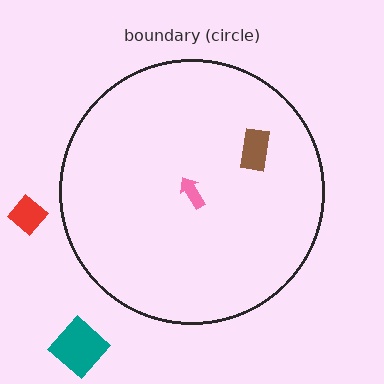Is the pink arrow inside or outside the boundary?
Inside.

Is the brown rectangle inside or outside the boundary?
Inside.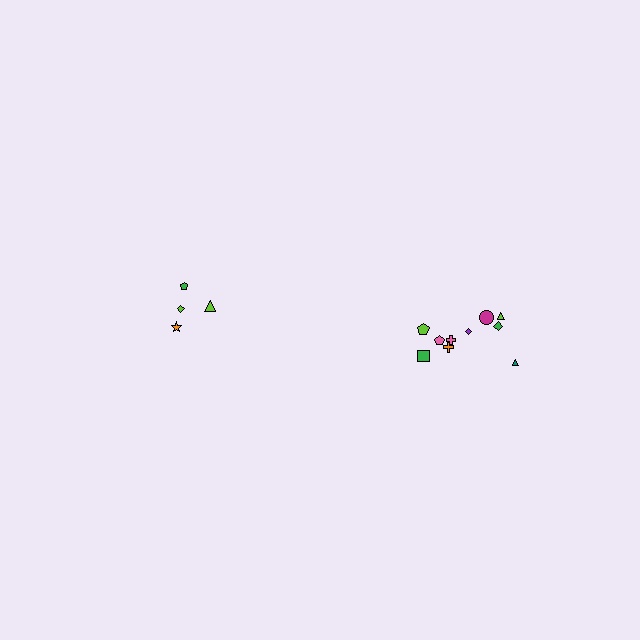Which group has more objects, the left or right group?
The right group.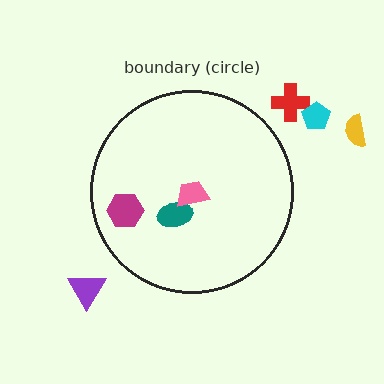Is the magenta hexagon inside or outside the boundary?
Inside.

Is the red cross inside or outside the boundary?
Outside.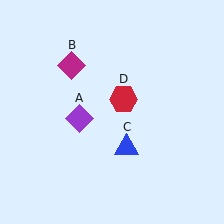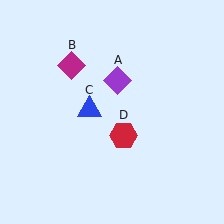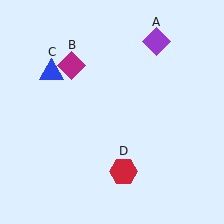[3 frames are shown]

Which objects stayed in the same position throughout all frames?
Magenta diamond (object B) remained stationary.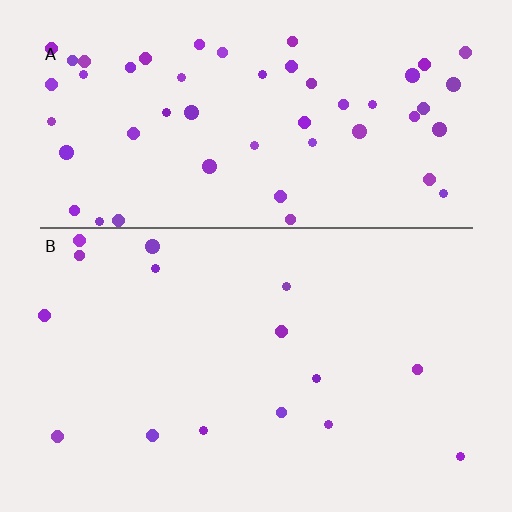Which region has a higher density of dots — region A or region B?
A (the top).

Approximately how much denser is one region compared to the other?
Approximately 3.5× — region A over region B.